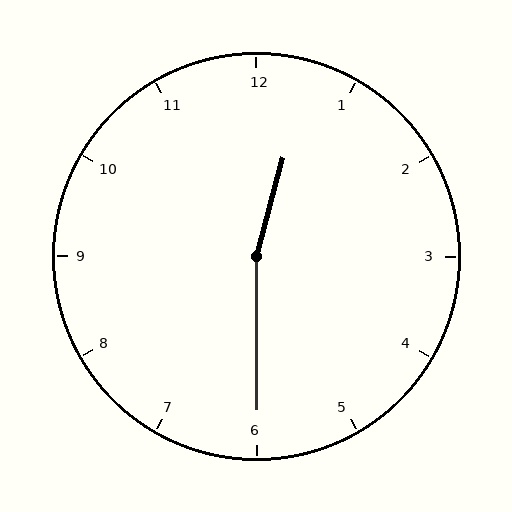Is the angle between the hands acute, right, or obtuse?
It is obtuse.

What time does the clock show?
12:30.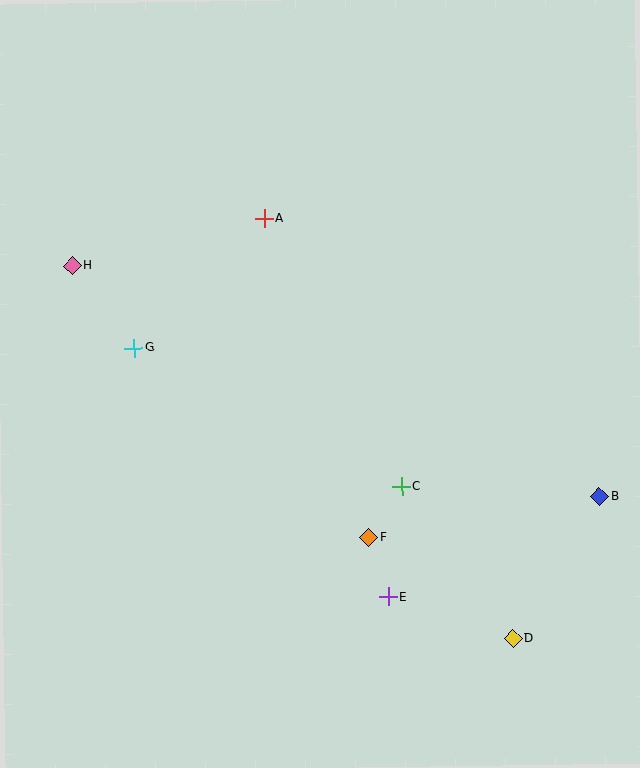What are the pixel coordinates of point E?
Point E is at (388, 597).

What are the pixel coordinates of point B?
Point B is at (599, 496).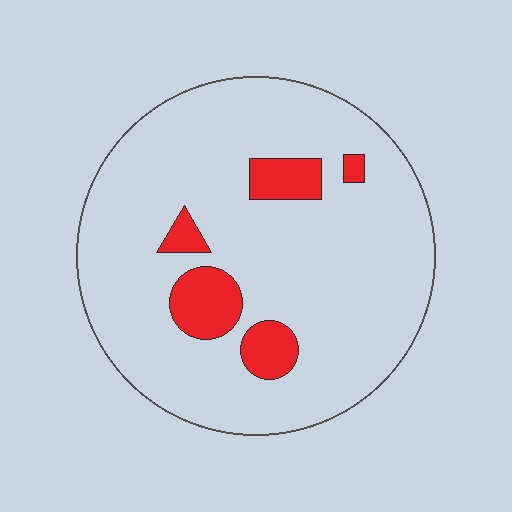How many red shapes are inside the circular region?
5.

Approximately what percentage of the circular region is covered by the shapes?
Approximately 10%.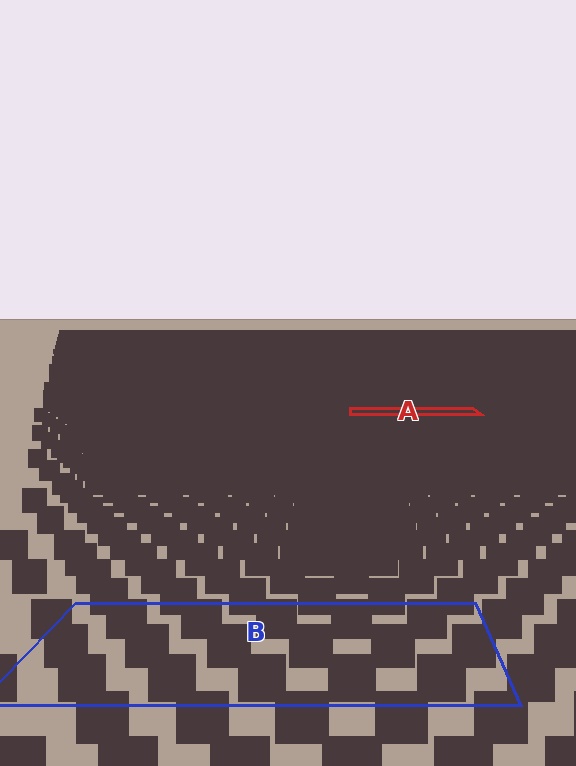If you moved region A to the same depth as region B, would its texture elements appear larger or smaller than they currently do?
They would appear larger. At a closer depth, the same texture elements are projected at a bigger on-screen size.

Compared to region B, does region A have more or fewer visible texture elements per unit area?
Region A has more texture elements per unit area — they are packed more densely because it is farther away.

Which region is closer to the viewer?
Region B is closer. The texture elements there are larger and more spread out.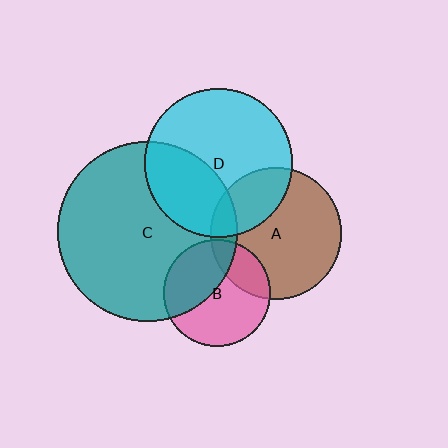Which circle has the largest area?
Circle C (teal).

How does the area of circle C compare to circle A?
Approximately 1.9 times.